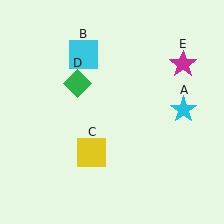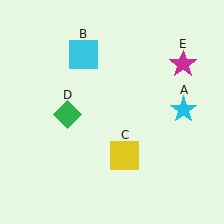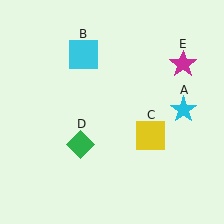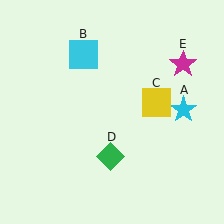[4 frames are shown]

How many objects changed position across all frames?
2 objects changed position: yellow square (object C), green diamond (object D).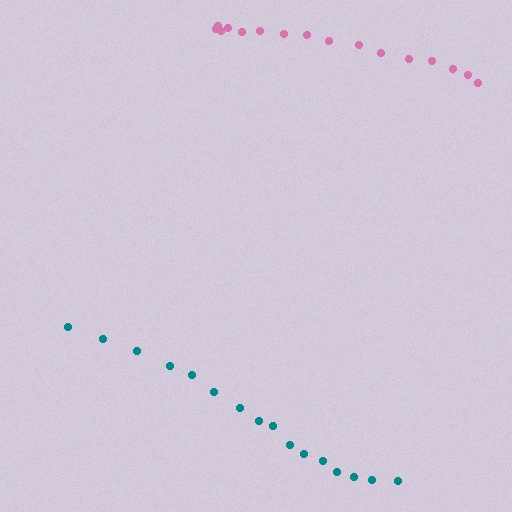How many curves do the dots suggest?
There are 2 distinct paths.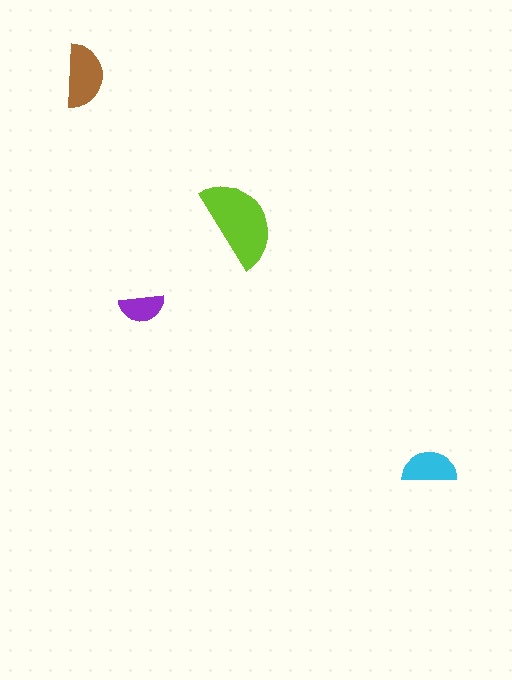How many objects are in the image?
There are 4 objects in the image.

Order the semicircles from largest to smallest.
the lime one, the brown one, the cyan one, the purple one.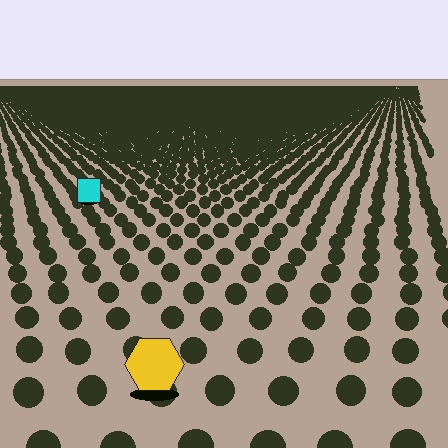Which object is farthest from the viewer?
The cyan square is farthest from the viewer. It appears smaller and the ground texture around it is denser.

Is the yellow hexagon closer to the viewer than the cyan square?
Yes. The yellow hexagon is closer — you can tell from the texture gradient: the ground texture is coarser near it.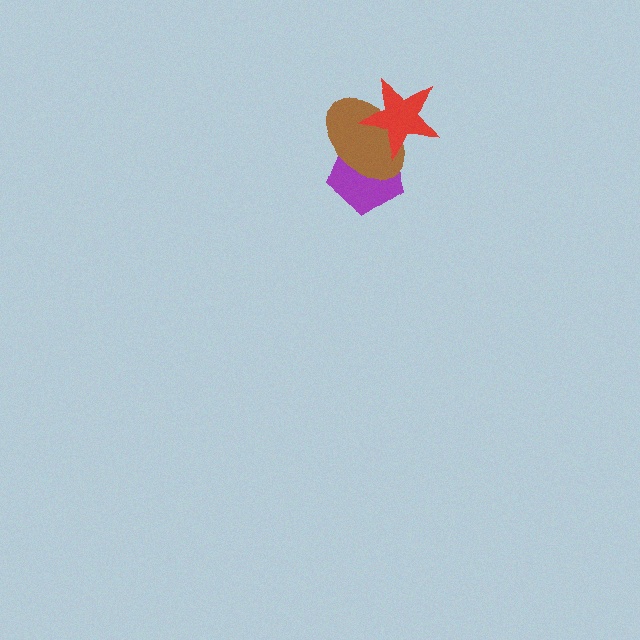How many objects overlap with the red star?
2 objects overlap with the red star.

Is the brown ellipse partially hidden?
Yes, it is partially covered by another shape.